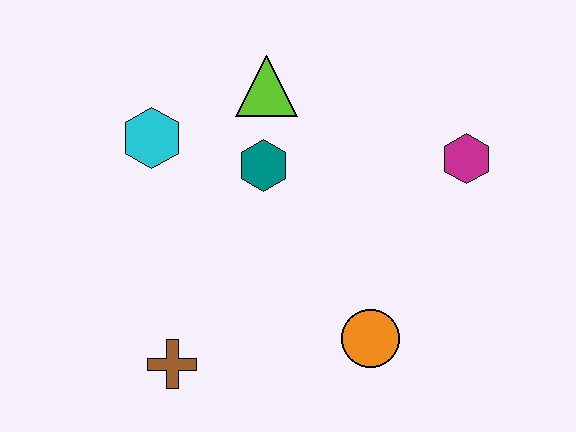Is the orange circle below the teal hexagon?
Yes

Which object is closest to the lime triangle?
The teal hexagon is closest to the lime triangle.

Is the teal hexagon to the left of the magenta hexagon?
Yes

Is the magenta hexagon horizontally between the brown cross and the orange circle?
No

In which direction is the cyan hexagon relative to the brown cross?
The cyan hexagon is above the brown cross.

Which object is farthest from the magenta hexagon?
The brown cross is farthest from the magenta hexagon.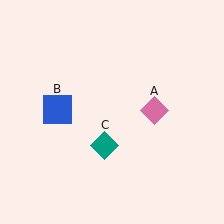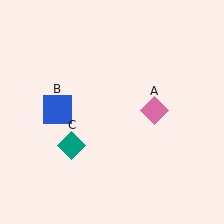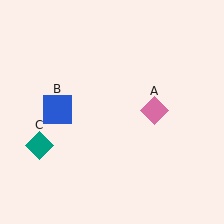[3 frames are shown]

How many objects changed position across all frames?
1 object changed position: teal diamond (object C).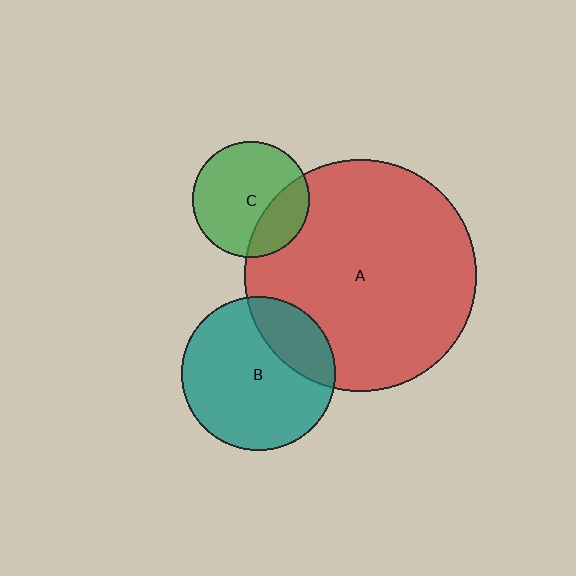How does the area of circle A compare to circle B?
Approximately 2.3 times.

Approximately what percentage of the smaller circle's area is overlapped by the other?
Approximately 25%.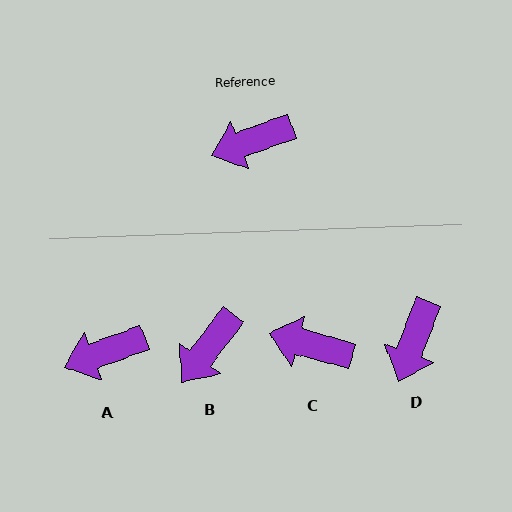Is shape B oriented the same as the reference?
No, it is off by about 33 degrees.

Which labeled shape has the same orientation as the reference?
A.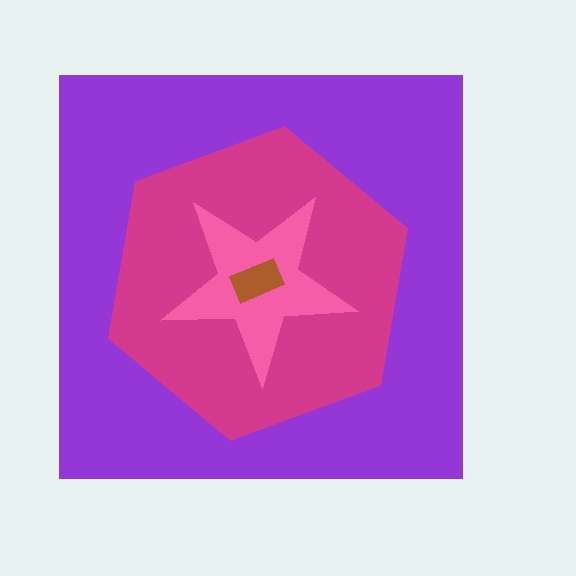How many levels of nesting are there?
4.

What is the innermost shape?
The brown rectangle.